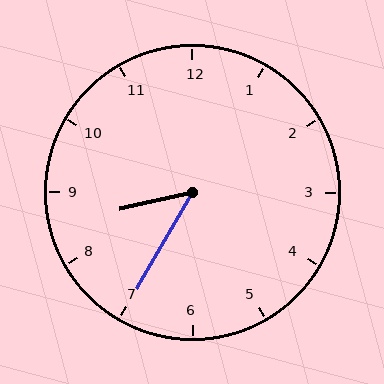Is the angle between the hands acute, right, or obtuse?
It is acute.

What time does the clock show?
8:35.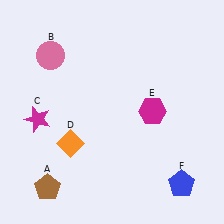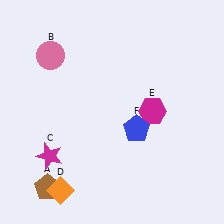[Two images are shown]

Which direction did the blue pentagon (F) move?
The blue pentagon (F) moved up.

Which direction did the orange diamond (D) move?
The orange diamond (D) moved down.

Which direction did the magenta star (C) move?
The magenta star (C) moved down.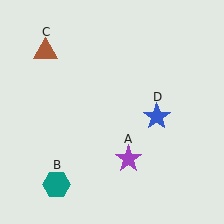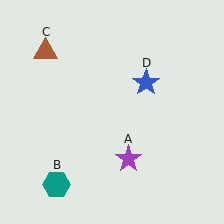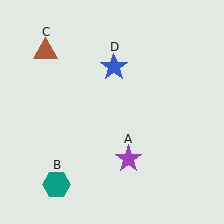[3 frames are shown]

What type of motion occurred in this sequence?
The blue star (object D) rotated counterclockwise around the center of the scene.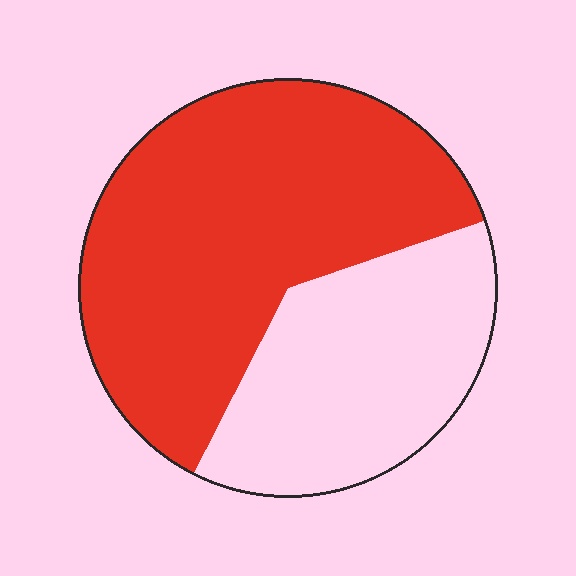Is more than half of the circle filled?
Yes.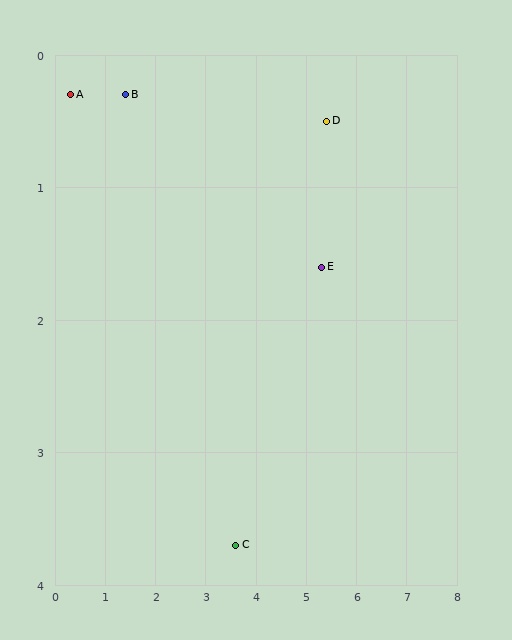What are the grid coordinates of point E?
Point E is at approximately (5.3, 1.6).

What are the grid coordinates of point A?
Point A is at approximately (0.3, 0.3).